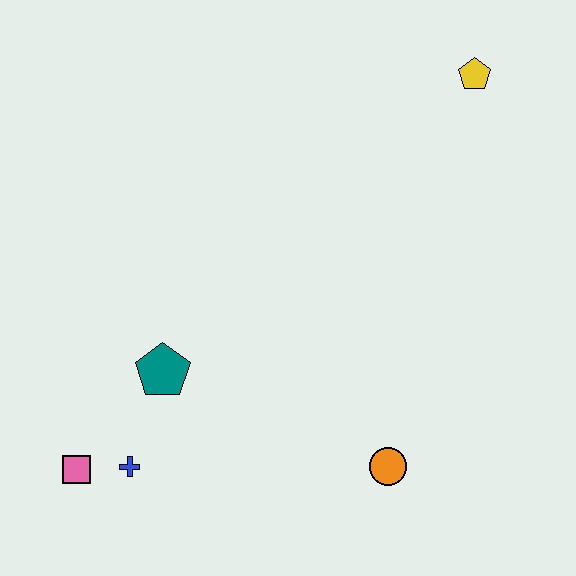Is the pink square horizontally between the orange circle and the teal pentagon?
No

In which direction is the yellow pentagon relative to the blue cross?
The yellow pentagon is above the blue cross.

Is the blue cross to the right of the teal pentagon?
No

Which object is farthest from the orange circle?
The yellow pentagon is farthest from the orange circle.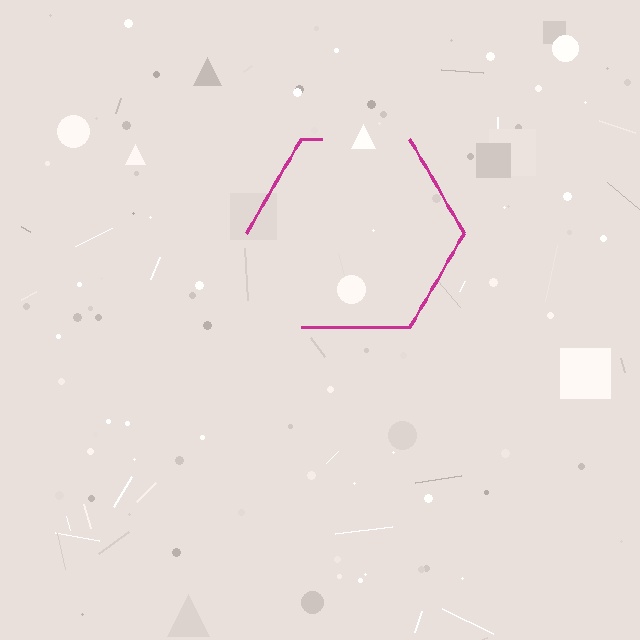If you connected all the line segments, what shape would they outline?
They would outline a hexagon.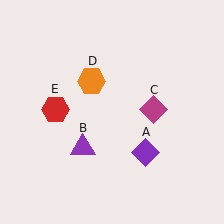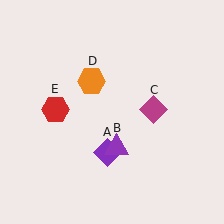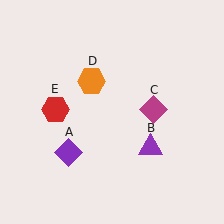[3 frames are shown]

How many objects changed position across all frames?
2 objects changed position: purple diamond (object A), purple triangle (object B).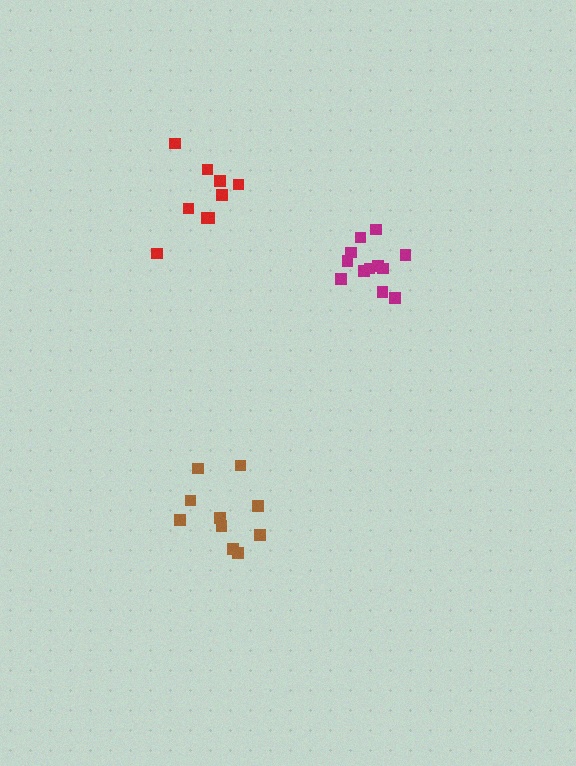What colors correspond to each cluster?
The clusters are colored: brown, magenta, red.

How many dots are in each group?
Group 1: 10 dots, Group 2: 12 dots, Group 3: 9 dots (31 total).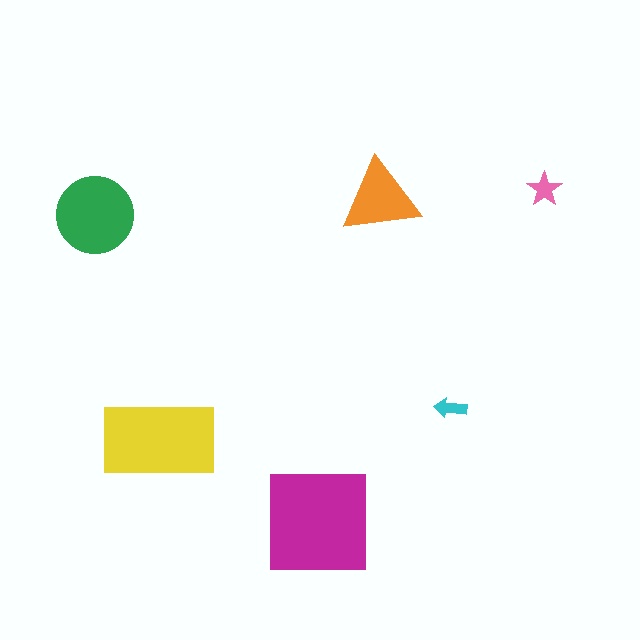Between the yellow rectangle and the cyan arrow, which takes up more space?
The yellow rectangle.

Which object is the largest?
The magenta square.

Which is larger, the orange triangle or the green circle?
The green circle.